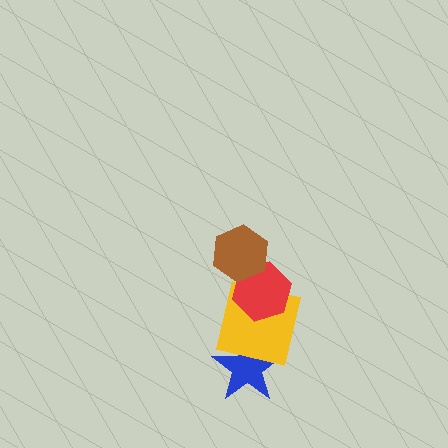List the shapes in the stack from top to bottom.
From top to bottom: the brown hexagon, the red hexagon, the yellow square, the blue star.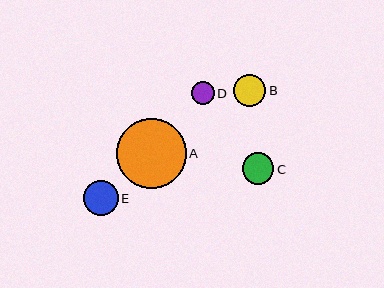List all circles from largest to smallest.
From largest to smallest: A, E, B, C, D.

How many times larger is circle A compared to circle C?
Circle A is approximately 2.2 times the size of circle C.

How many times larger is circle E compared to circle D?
Circle E is approximately 1.5 times the size of circle D.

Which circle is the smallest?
Circle D is the smallest with a size of approximately 23 pixels.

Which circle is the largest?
Circle A is the largest with a size of approximately 70 pixels.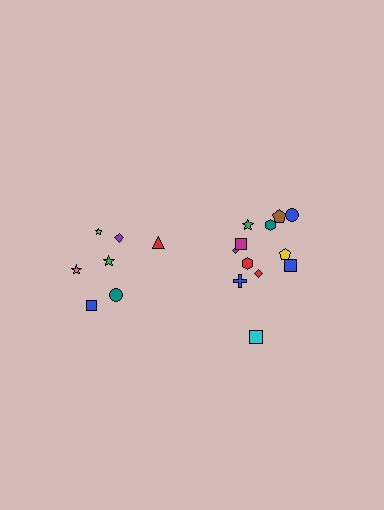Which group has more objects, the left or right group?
The right group.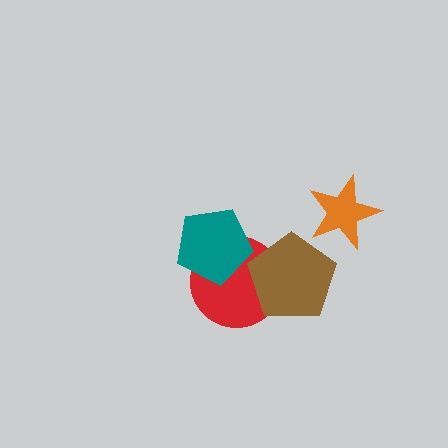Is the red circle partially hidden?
Yes, it is partially covered by another shape.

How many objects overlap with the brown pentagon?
1 object overlaps with the brown pentagon.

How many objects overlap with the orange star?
0 objects overlap with the orange star.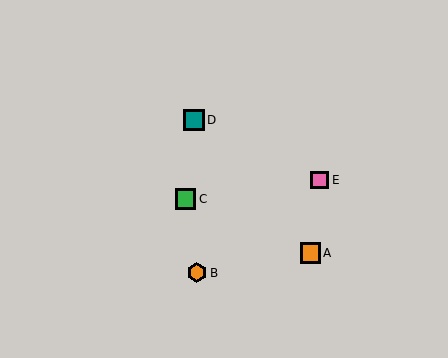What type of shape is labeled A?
Shape A is an orange square.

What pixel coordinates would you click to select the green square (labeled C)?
Click at (185, 199) to select the green square C.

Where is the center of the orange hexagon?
The center of the orange hexagon is at (197, 273).